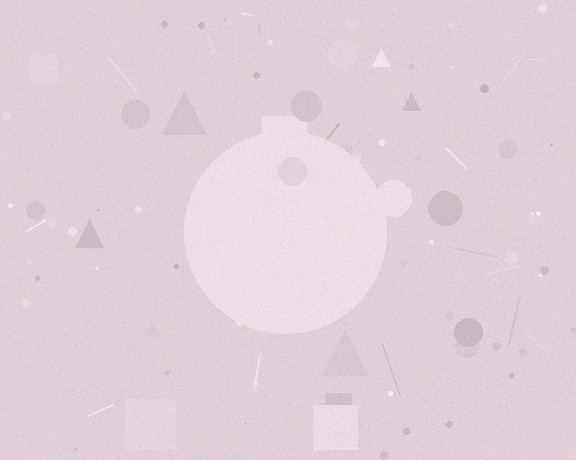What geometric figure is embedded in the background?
A circle is embedded in the background.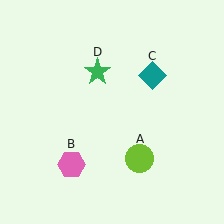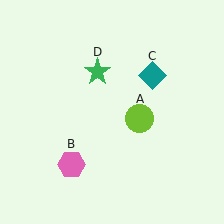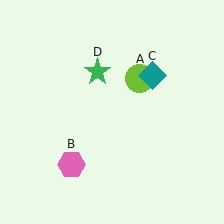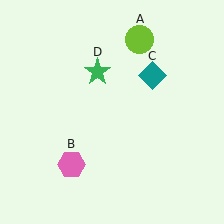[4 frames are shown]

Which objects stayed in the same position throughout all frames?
Pink hexagon (object B) and teal diamond (object C) and green star (object D) remained stationary.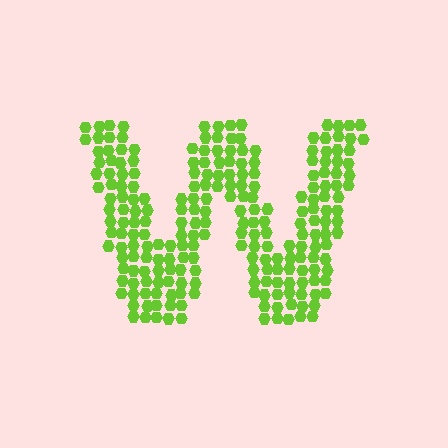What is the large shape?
The large shape is the letter W.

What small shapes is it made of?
It is made of small hexagons.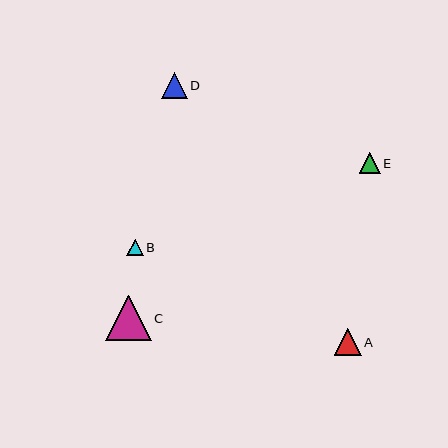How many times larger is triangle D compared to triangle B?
Triangle D is approximately 1.6 times the size of triangle B.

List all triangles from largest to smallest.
From largest to smallest: C, A, D, E, B.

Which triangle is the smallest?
Triangle B is the smallest with a size of approximately 16 pixels.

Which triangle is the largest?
Triangle C is the largest with a size of approximately 46 pixels.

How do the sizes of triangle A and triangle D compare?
Triangle A and triangle D are approximately the same size.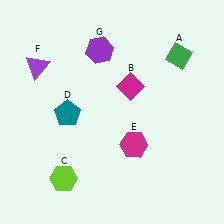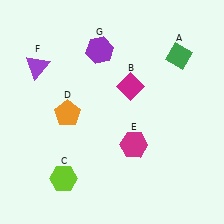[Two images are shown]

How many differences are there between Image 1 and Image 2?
There is 1 difference between the two images.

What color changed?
The pentagon (D) changed from teal in Image 1 to orange in Image 2.